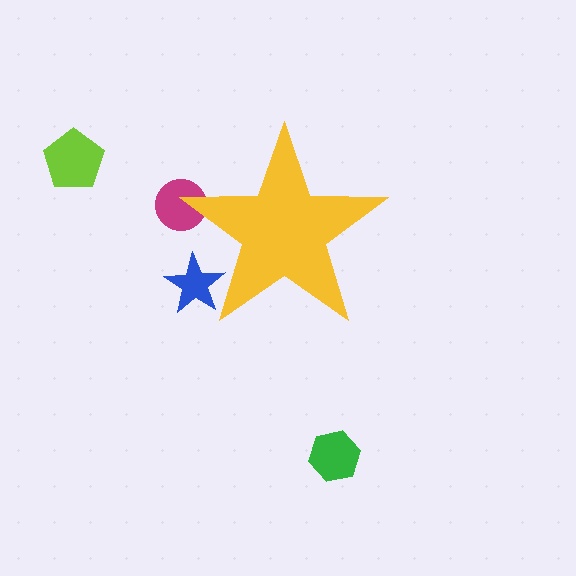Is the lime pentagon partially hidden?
No, the lime pentagon is fully visible.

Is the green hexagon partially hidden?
No, the green hexagon is fully visible.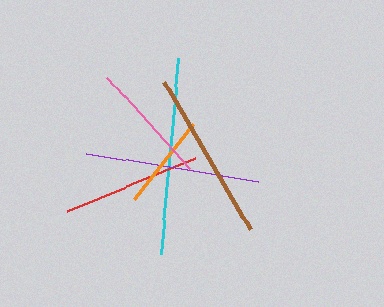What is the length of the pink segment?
The pink segment is approximately 124 pixels long.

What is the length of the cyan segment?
The cyan segment is approximately 197 pixels long.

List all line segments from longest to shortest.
From longest to shortest: cyan, purple, brown, red, pink, orange.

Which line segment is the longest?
The cyan line is the longest at approximately 197 pixels.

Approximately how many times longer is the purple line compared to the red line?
The purple line is approximately 1.3 times the length of the red line.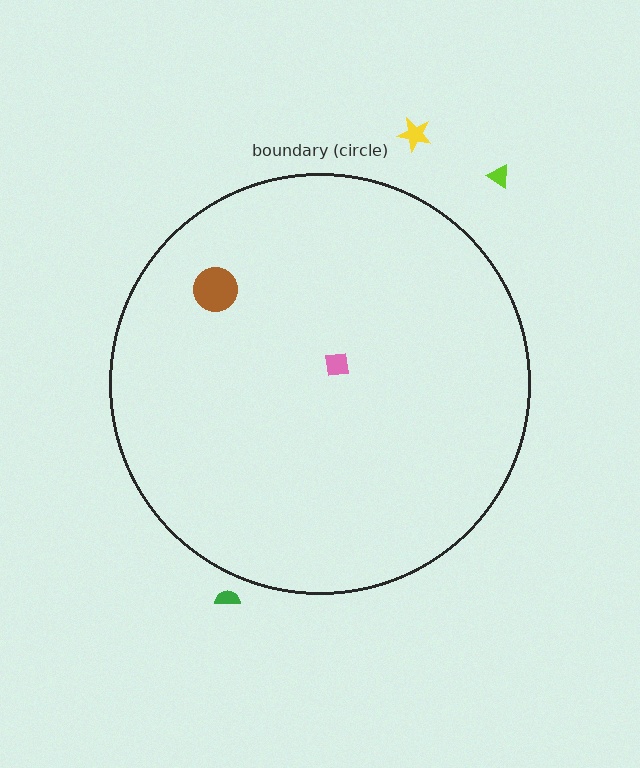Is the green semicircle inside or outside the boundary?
Outside.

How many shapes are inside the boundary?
2 inside, 3 outside.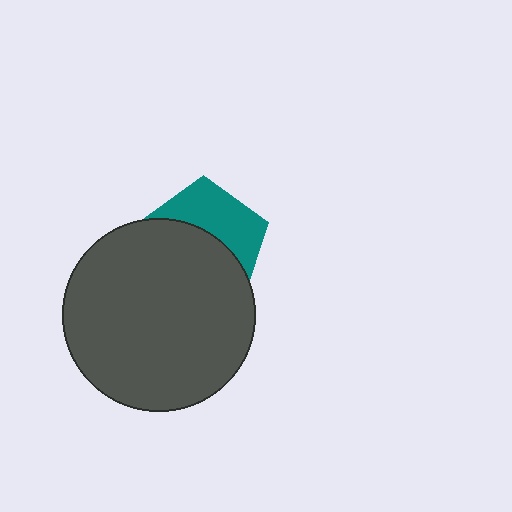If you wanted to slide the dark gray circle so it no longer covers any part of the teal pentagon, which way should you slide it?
Slide it down — that is the most direct way to separate the two shapes.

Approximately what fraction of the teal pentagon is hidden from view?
Roughly 58% of the teal pentagon is hidden behind the dark gray circle.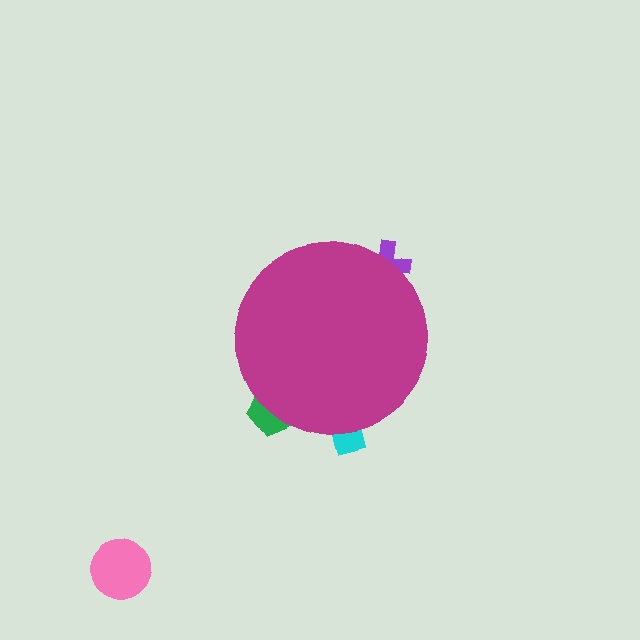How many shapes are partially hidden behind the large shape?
3 shapes are partially hidden.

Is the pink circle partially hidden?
No, the pink circle is fully visible.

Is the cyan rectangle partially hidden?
Yes, the cyan rectangle is partially hidden behind the magenta circle.